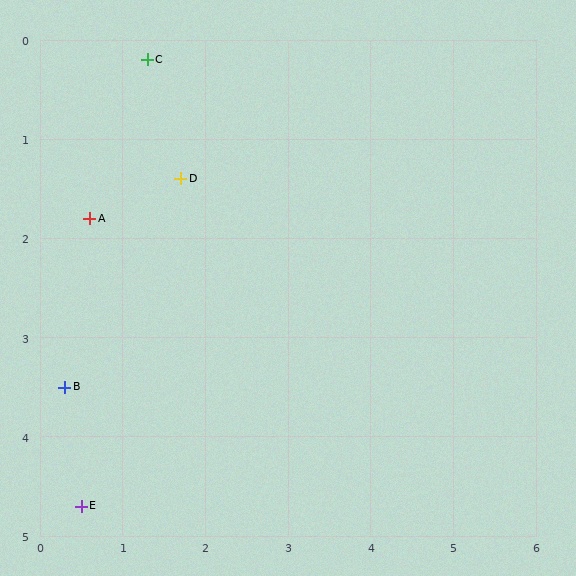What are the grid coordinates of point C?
Point C is at approximately (1.3, 0.2).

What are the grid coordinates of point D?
Point D is at approximately (1.7, 1.4).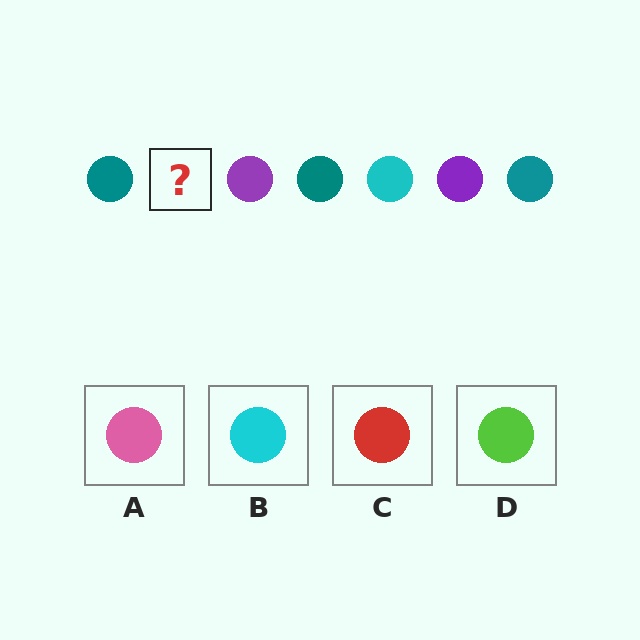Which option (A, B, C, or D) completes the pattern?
B.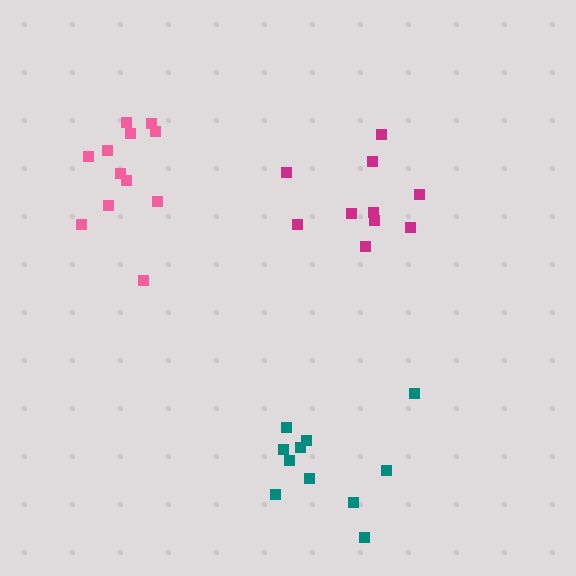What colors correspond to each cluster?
The clusters are colored: teal, magenta, pink.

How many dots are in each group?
Group 1: 11 dots, Group 2: 10 dots, Group 3: 12 dots (33 total).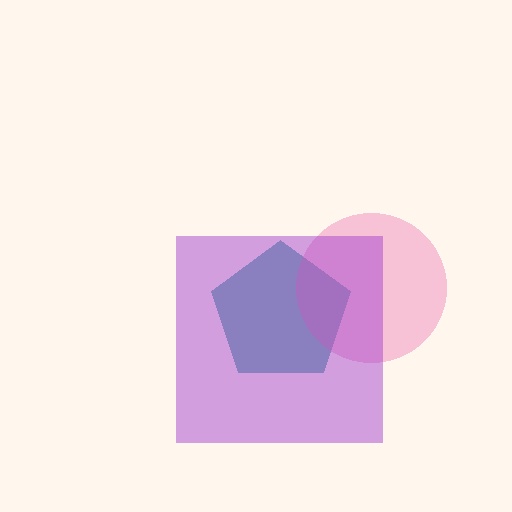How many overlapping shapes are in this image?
There are 3 overlapping shapes in the image.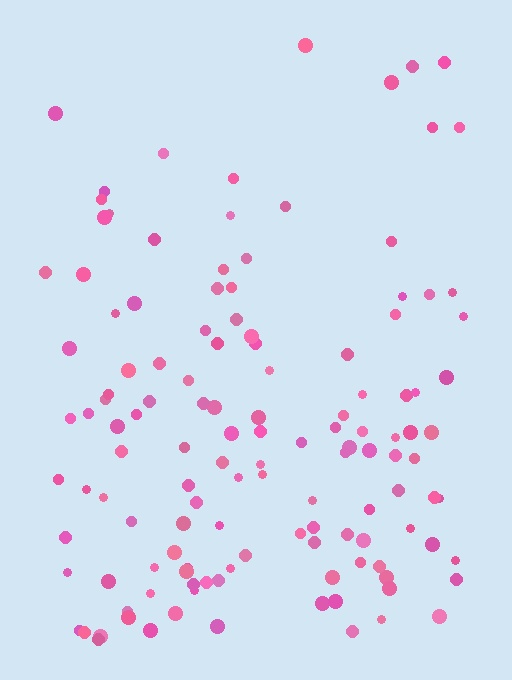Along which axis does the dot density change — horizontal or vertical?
Vertical.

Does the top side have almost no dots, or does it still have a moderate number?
Still a moderate number, just noticeably fewer than the bottom.